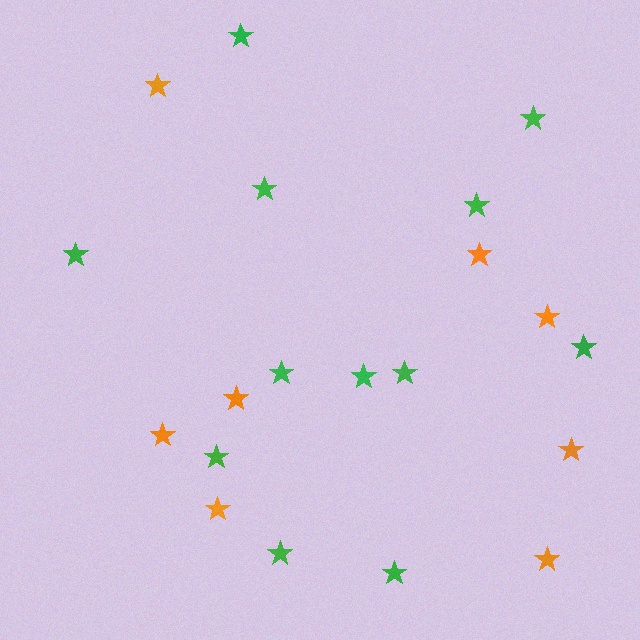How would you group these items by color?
There are 2 groups: one group of green stars (12) and one group of orange stars (8).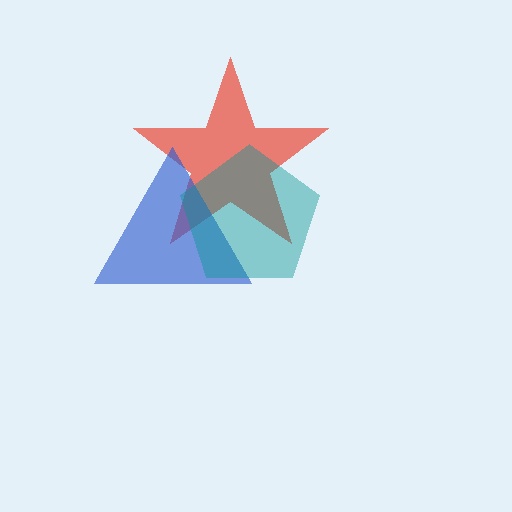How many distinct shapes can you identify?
There are 3 distinct shapes: a red star, a blue triangle, a teal pentagon.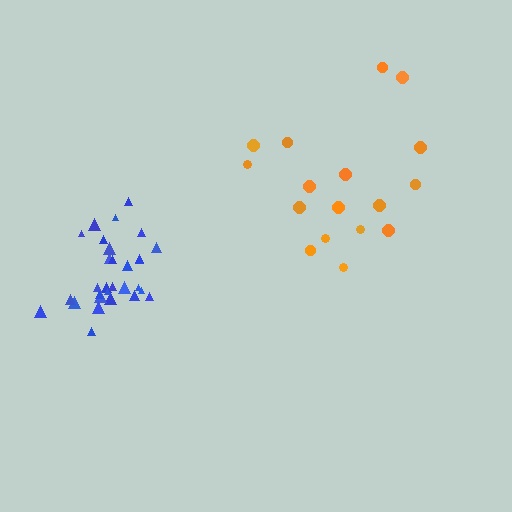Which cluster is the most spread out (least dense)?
Orange.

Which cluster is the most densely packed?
Blue.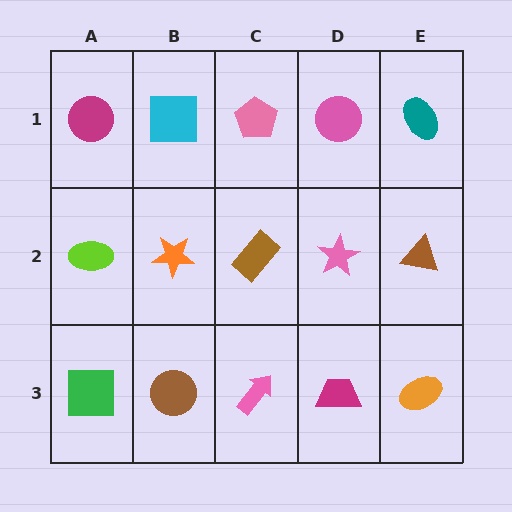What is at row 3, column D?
A magenta trapezoid.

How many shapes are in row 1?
5 shapes.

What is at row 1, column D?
A pink circle.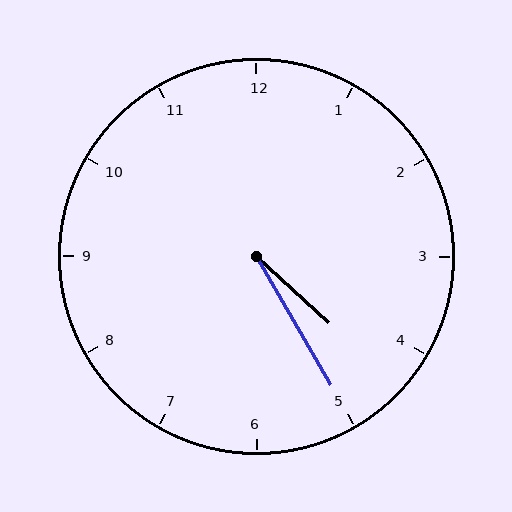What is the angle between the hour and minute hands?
Approximately 18 degrees.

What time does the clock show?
4:25.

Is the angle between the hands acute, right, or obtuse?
It is acute.